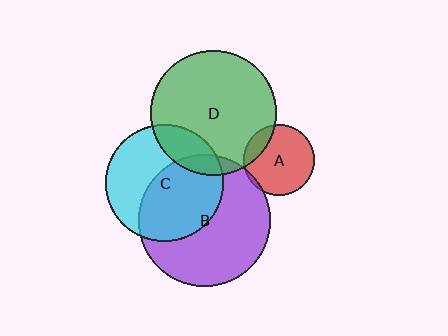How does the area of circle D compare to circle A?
Approximately 3.1 times.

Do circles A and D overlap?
Yes.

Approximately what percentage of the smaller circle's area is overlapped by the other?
Approximately 15%.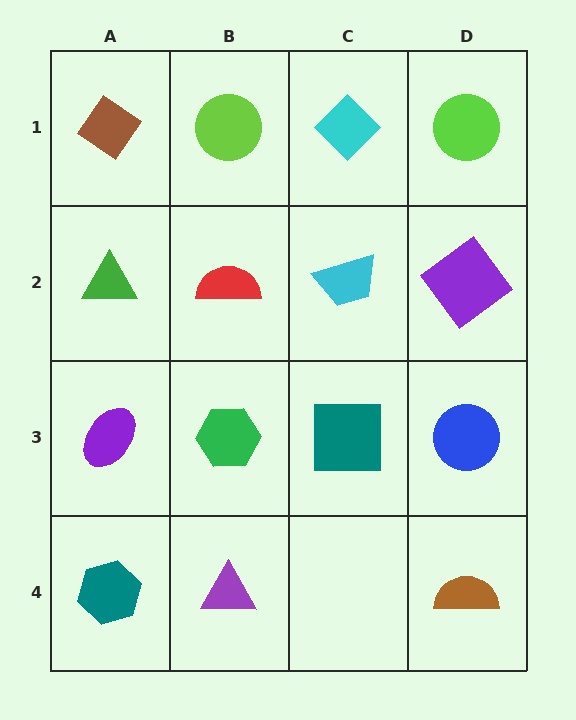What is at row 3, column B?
A green hexagon.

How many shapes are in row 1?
4 shapes.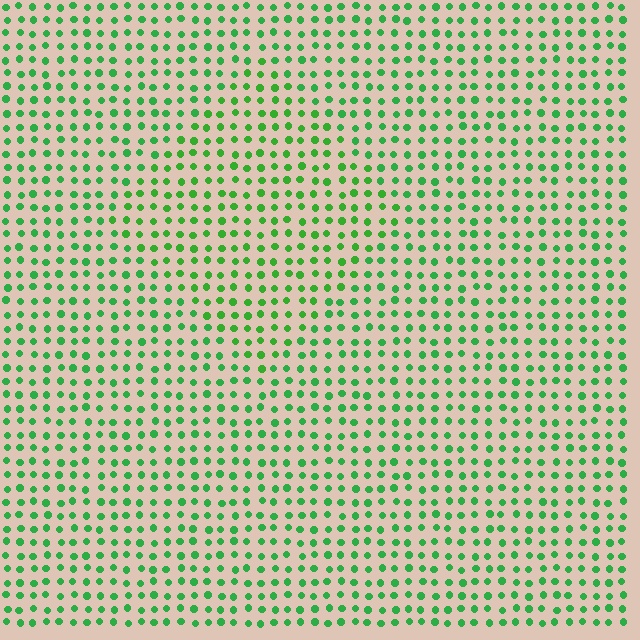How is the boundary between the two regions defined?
The boundary is defined purely by a slight shift in hue (about 16 degrees). Spacing, size, and orientation are identical on both sides.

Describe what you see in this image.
The image is filled with small green elements in a uniform arrangement. A diamond-shaped region is visible where the elements are tinted to a slightly different hue, forming a subtle color boundary.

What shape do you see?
I see a diamond.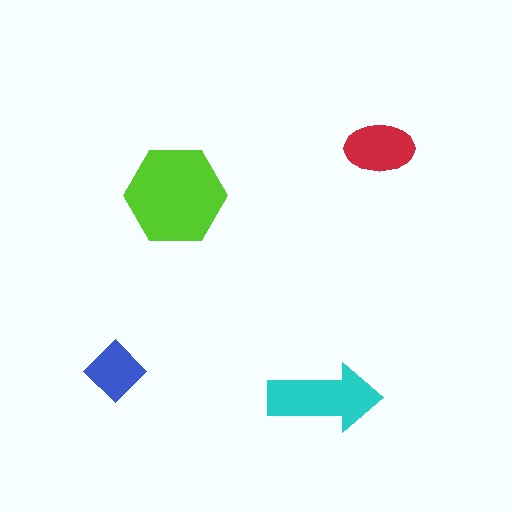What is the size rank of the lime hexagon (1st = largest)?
1st.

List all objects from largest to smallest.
The lime hexagon, the cyan arrow, the red ellipse, the blue diamond.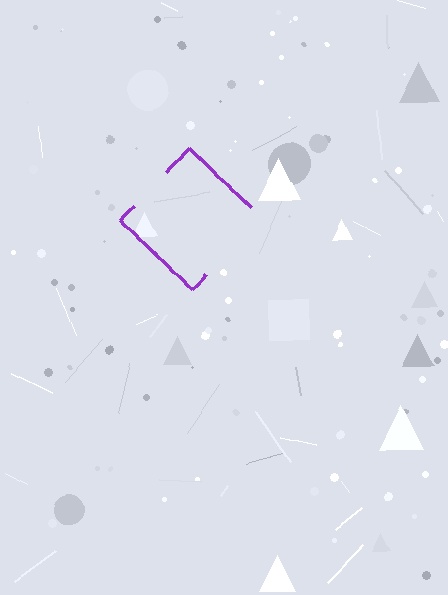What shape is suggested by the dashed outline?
The dashed outline suggests a diamond.